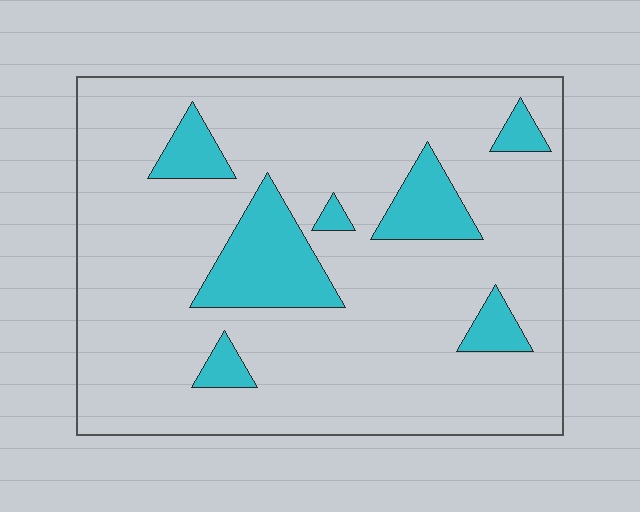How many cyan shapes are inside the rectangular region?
7.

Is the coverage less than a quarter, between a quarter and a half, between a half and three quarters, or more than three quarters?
Less than a quarter.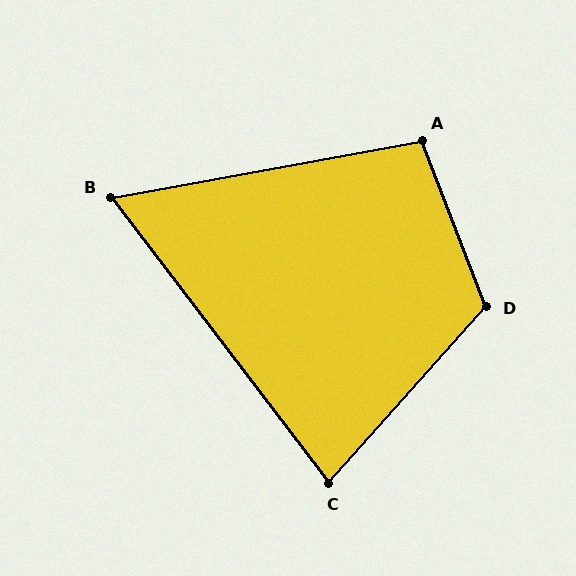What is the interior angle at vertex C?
Approximately 79 degrees (acute).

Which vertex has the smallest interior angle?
B, at approximately 63 degrees.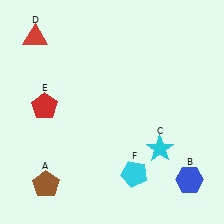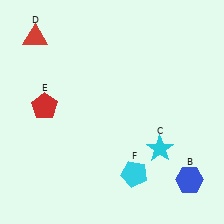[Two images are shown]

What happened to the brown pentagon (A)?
The brown pentagon (A) was removed in Image 2. It was in the bottom-left area of Image 1.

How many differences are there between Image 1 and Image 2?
There is 1 difference between the two images.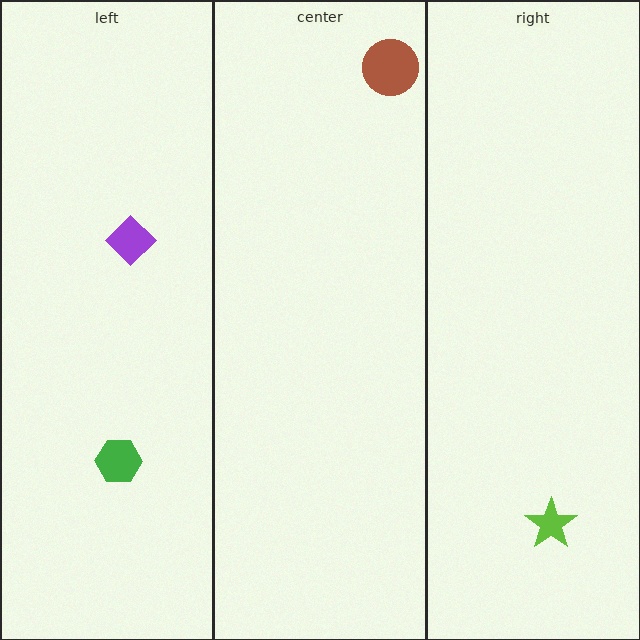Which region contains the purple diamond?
The left region.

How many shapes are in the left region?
2.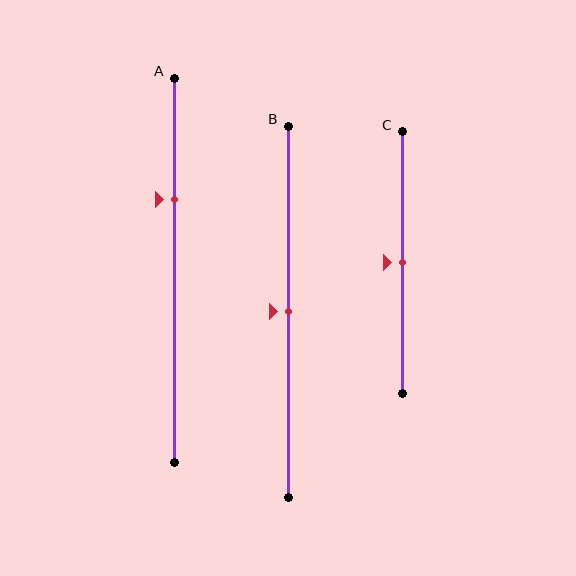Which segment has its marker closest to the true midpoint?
Segment B has its marker closest to the true midpoint.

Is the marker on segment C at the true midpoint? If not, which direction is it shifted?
Yes, the marker on segment C is at the true midpoint.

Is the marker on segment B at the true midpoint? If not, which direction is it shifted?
Yes, the marker on segment B is at the true midpoint.